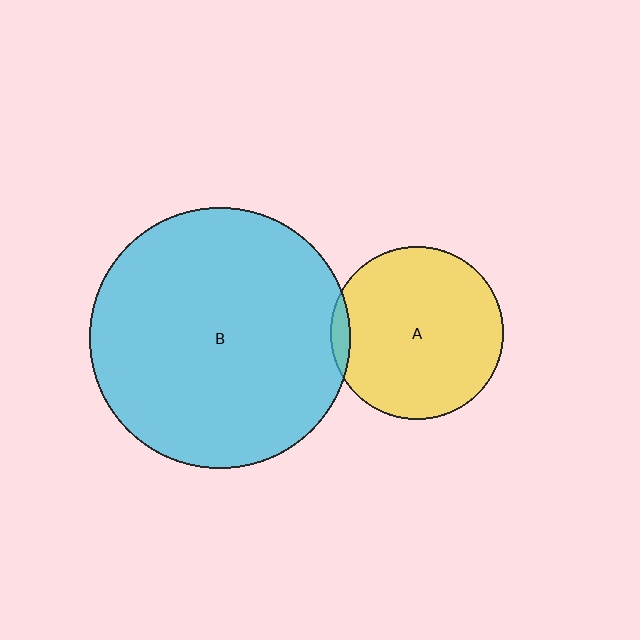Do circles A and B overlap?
Yes.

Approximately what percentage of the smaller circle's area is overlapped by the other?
Approximately 5%.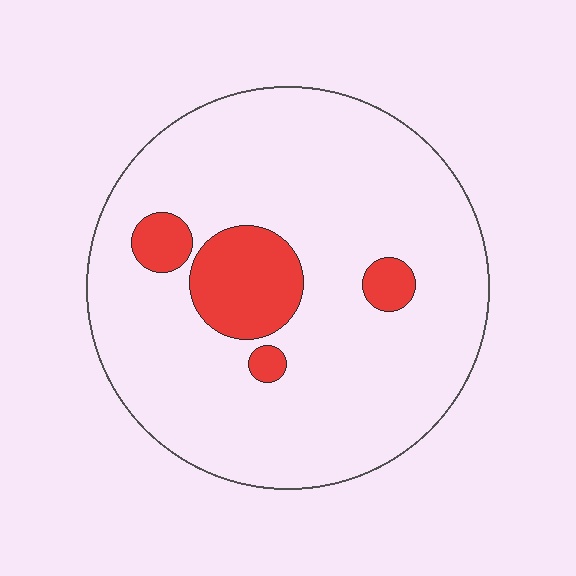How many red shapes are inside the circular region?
4.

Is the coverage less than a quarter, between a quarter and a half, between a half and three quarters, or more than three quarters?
Less than a quarter.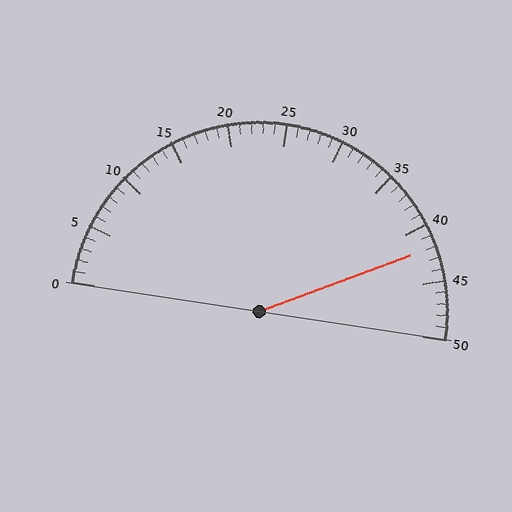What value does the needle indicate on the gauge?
The needle indicates approximately 42.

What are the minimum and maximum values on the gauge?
The gauge ranges from 0 to 50.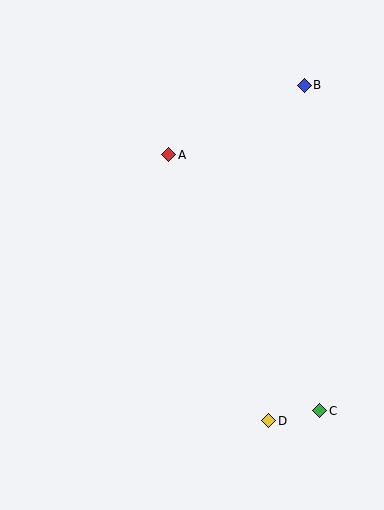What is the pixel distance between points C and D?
The distance between C and D is 52 pixels.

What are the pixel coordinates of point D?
Point D is at (269, 421).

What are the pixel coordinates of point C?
Point C is at (320, 411).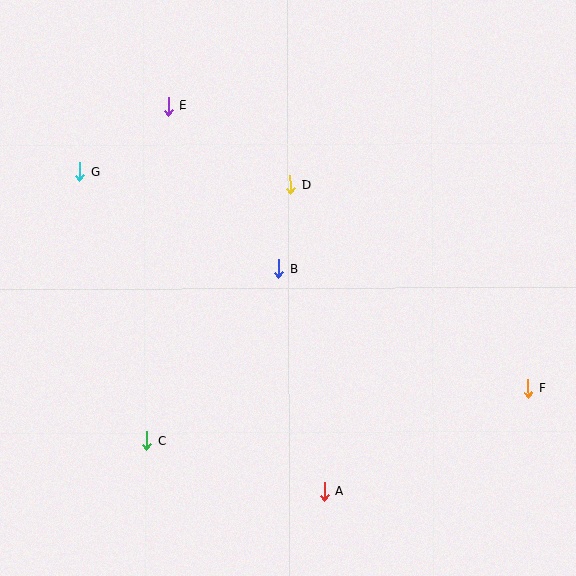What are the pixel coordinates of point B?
Point B is at (278, 269).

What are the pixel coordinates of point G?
Point G is at (80, 172).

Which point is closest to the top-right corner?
Point D is closest to the top-right corner.